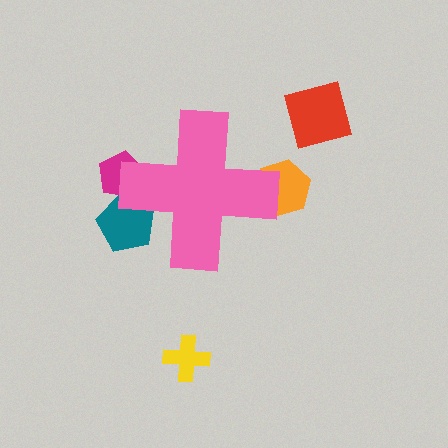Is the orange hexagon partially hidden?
Yes, the orange hexagon is partially hidden behind the pink cross.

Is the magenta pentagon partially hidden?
Yes, the magenta pentagon is partially hidden behind the pink cross.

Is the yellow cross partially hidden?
No, the yellow cross is fully visible.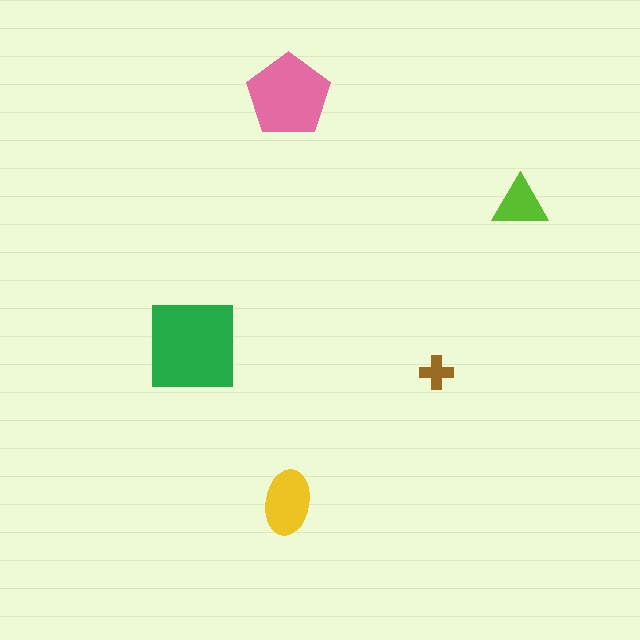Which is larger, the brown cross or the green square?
The green square.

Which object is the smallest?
The brown cross.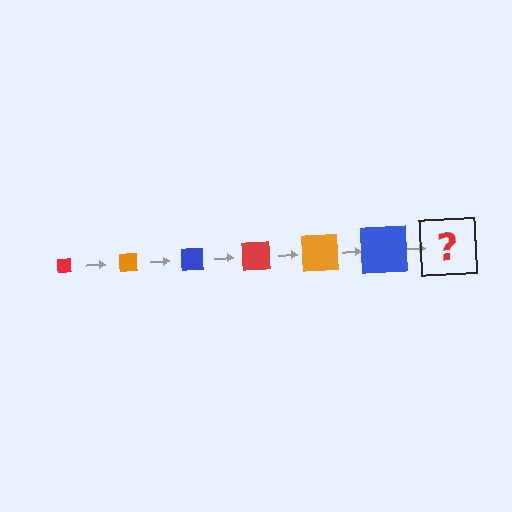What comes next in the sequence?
The next element should be a red square, larger than the previous one.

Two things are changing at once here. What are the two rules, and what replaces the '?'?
The two rules are that the square grows larger each step and the color cycles through red, orange, and blue. The '?' should be a red square, larger than the previous one.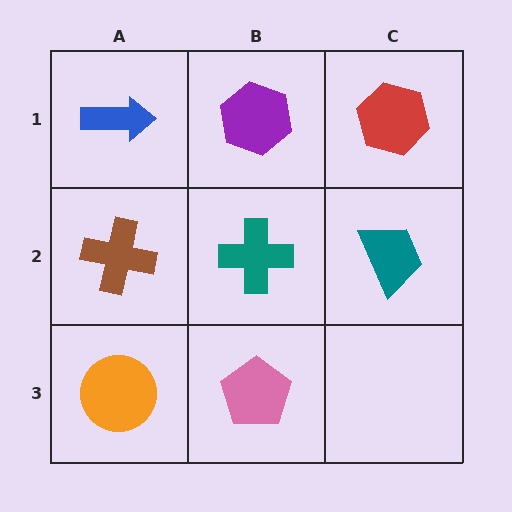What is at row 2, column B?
A teal cross.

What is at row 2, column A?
A brown cross.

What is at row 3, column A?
An orange circle.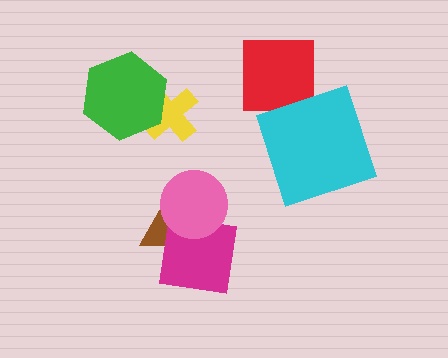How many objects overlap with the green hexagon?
1 object overlaps with the green hexagon.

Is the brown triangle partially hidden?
Yes, it is partially covered by another shape.